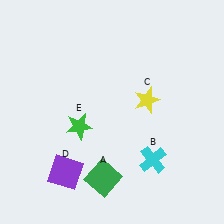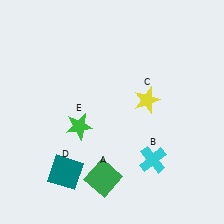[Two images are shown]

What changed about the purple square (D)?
In Image 1, D is purple. In Image 2, it changed to teal.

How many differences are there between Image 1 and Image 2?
There is 1 difference between the two images.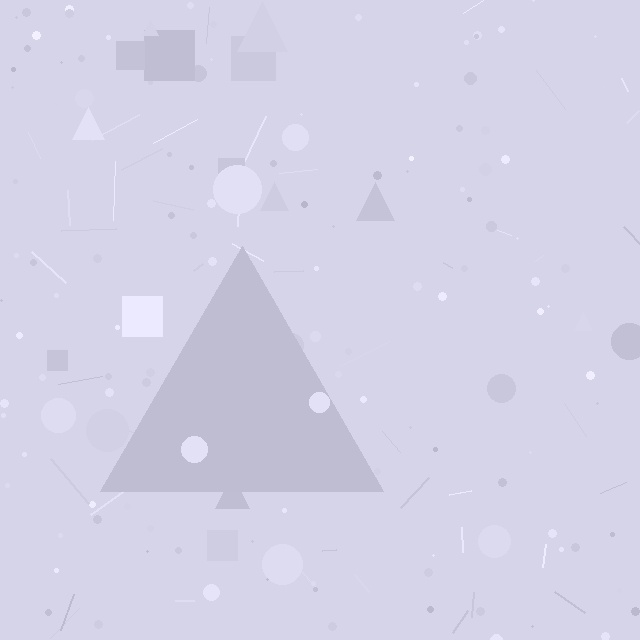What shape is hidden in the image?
A triangle is hidden in the image.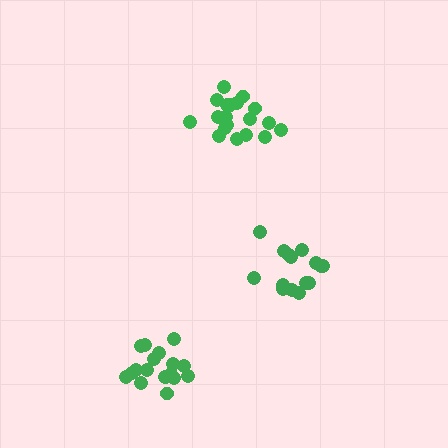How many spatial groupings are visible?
There are 3 spatial groupings.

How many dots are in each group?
Group 1: 18 dots, Group 2: 15 dots, Group 3: 19 dots (52 total).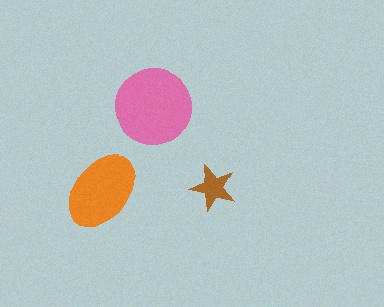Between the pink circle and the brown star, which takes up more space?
The pink circle.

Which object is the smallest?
The brown star.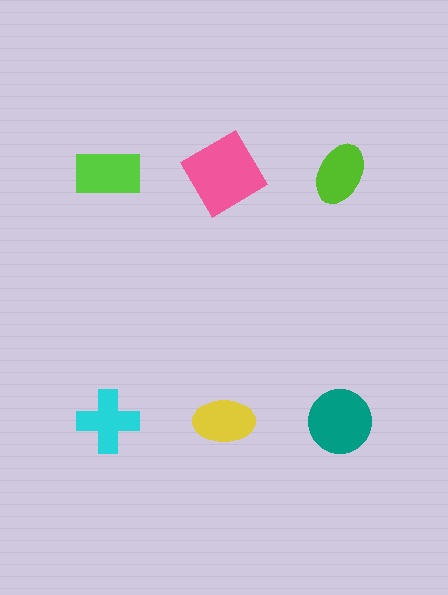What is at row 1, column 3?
A lime ellipse.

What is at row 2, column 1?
A cyan cross.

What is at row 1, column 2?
A pink diamond.